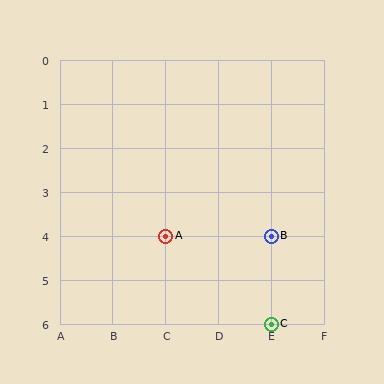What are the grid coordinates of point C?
Point C is at grid coordinates (E, 6).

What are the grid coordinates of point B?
Point B is at grid coordinates (E, 4).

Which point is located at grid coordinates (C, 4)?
Point A is at (C, 4).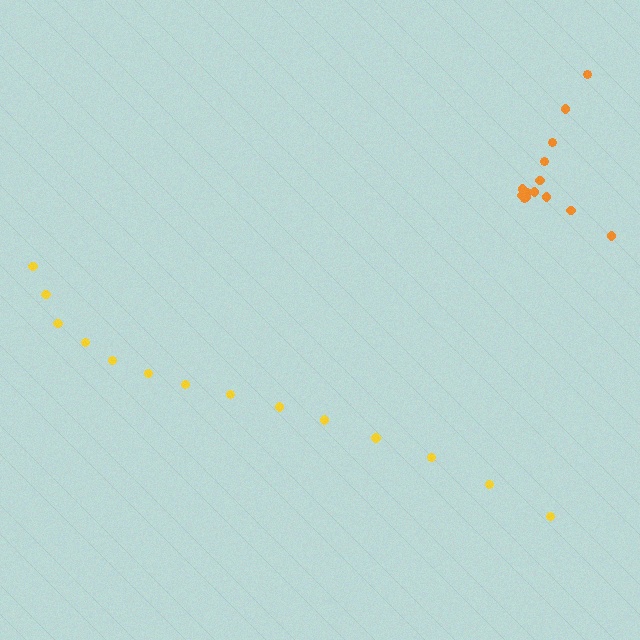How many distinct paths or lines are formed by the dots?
There are 2 distinct paths.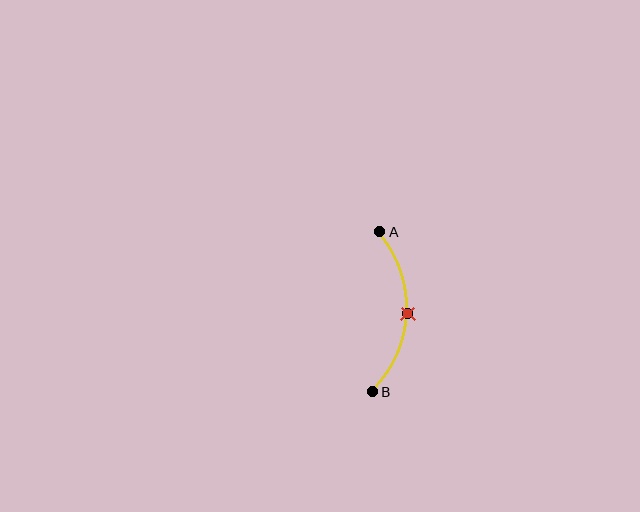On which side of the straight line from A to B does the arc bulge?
The arc bulges to the right of the straight line connecting A and B.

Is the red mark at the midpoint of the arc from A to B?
Yes. The red mark lies on the arc at equal arc-length from both A and B — it is the arc midpoint.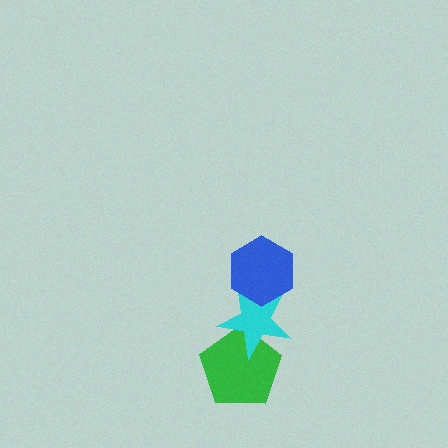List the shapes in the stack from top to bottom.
From top to bottom: the blue hexagon, the cyan star, the green pentagon.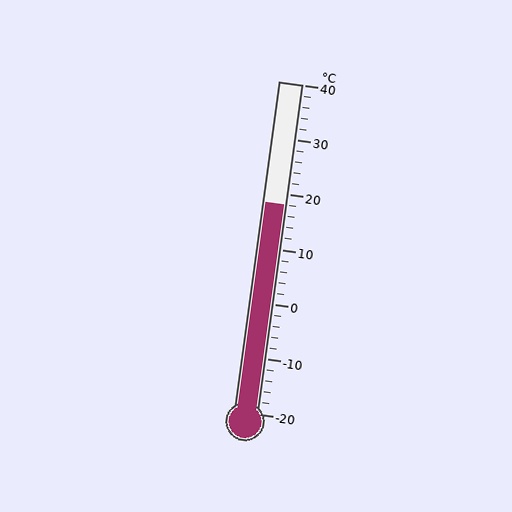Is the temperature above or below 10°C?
The temperature is above 10°C.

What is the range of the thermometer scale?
The thermometer scale ranges from -20°C to 40°C.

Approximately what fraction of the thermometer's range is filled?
The thermometer is filled to approximately 65% of its range.